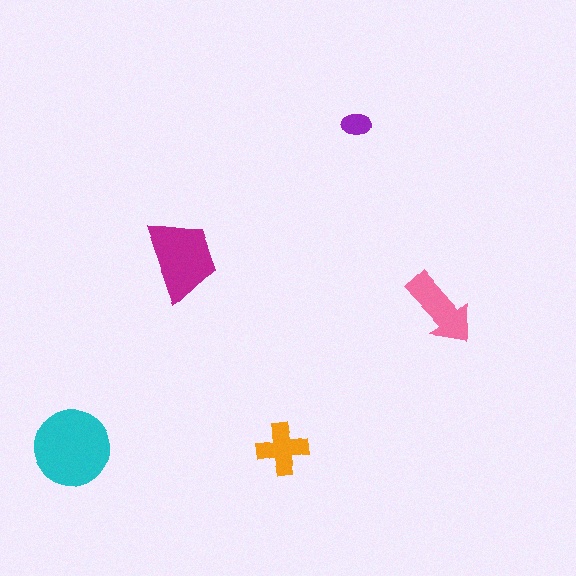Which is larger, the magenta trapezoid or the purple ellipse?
The magenta trapezoid.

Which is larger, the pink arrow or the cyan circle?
The cyan circle.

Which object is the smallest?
The purple ellipse.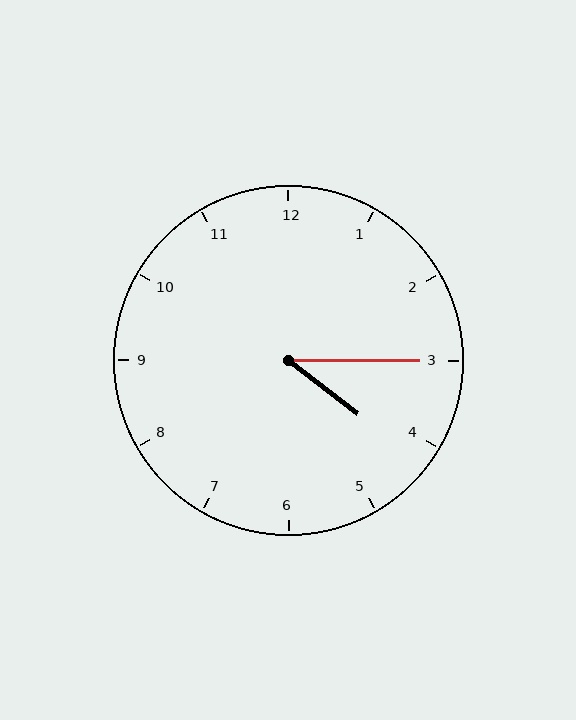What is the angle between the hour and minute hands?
Approximately 38 degrees.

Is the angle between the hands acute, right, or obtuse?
It is acute.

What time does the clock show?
4:15.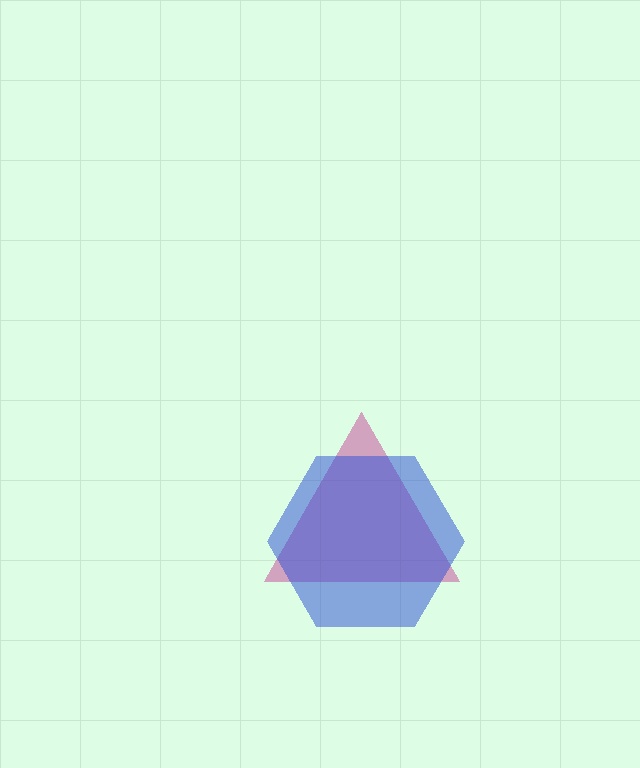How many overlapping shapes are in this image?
There are 2 overlapping shapes in the image.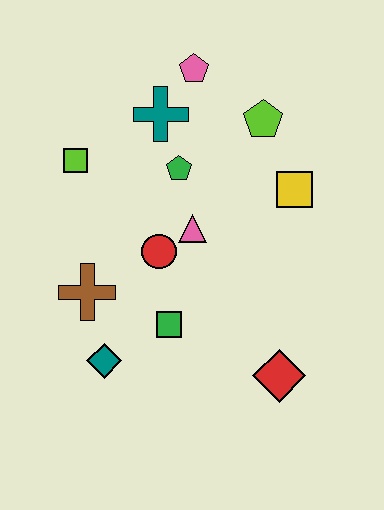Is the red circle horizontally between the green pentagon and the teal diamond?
Yes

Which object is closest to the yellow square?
The lime pentagon is closest to the yellow square.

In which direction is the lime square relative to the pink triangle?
The lime square is to the left of the pink triangle.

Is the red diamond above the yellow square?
No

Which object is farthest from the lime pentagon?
The teal diamond is farthest from the lime pentagon.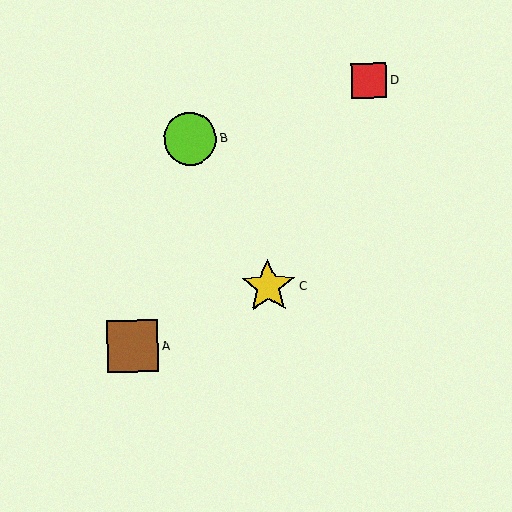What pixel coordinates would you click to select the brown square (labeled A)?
Click at (132, 346) to select the brown square A.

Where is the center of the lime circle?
The center of the lime circle is at (190, 139).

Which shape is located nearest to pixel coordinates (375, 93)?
The red square (labeled D) at (369, 80) is nearest to that location.